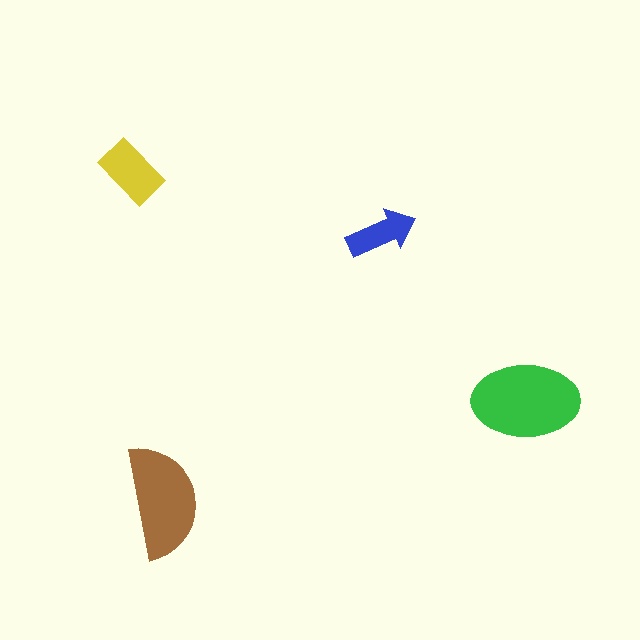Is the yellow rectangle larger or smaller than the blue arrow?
Larger.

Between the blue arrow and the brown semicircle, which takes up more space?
The brown semicircle.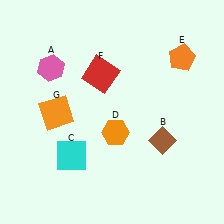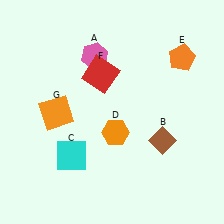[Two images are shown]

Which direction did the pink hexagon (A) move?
The pink hexagon (A) moved right.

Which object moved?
The pink hexagon (A) moved right.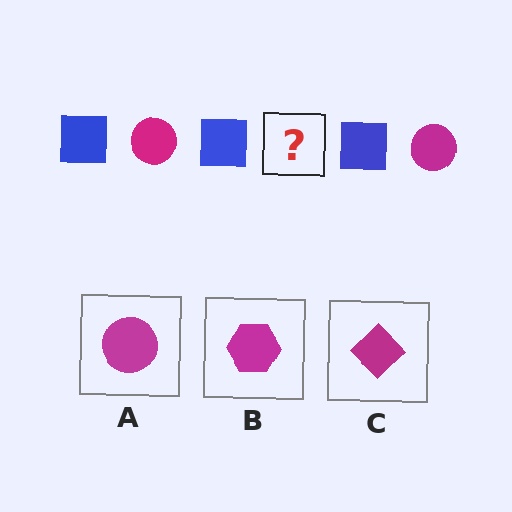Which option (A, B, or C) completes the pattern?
A.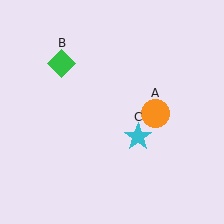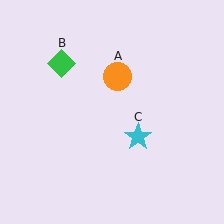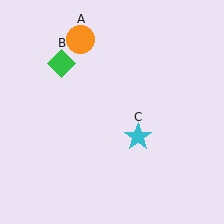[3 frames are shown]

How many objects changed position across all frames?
1 object changed position: orange circle (object A).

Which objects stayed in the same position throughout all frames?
Green diamond (object B) and cyan star (object C) remained stationary.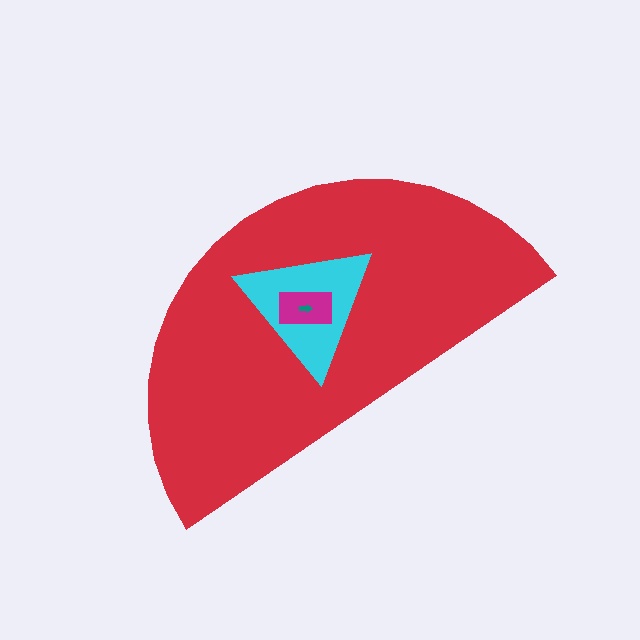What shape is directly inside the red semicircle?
The cyan triangle.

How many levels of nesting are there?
4.